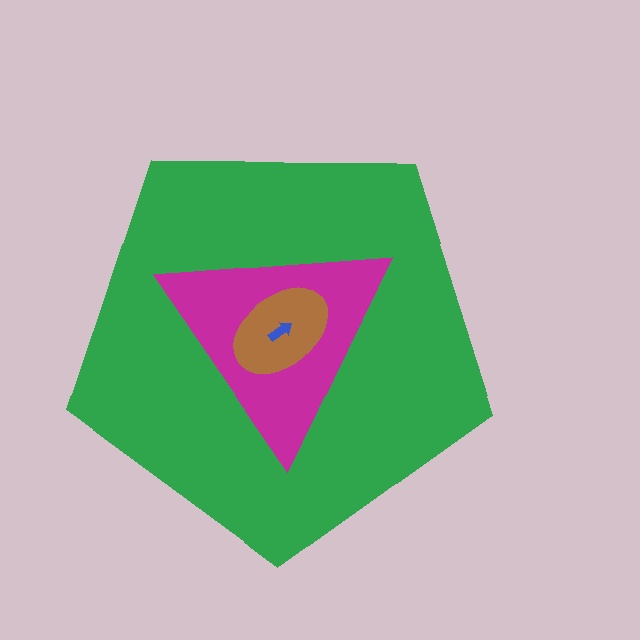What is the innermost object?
The blue arrow.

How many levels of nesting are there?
4.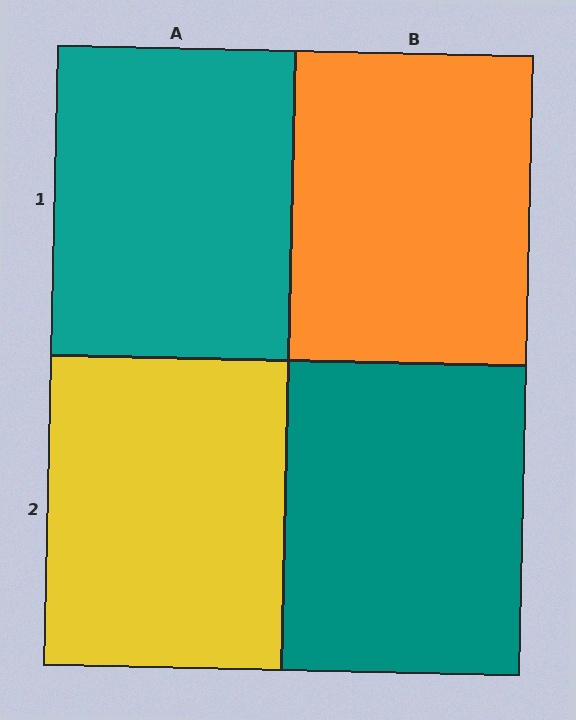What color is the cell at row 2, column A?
Yellow.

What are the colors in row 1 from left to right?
Teal, orange.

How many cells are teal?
2 cells are teal.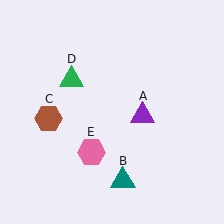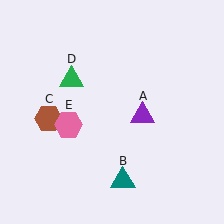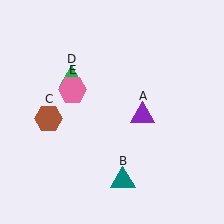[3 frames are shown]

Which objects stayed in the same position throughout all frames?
Purple triangle (object A) and teal triangle (object B) and brown hexagon (object C) and green triangle (object D) remained stationary.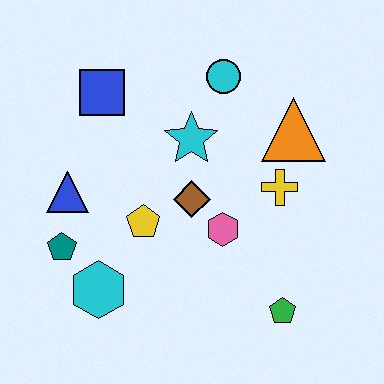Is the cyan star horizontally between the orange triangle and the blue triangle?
Yes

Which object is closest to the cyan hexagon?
The teal pentagon is closest to the cyan hexagon.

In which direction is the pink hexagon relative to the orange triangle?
The pink hexagon is below the orange triangle.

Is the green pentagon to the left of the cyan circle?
No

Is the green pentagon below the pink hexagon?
Yes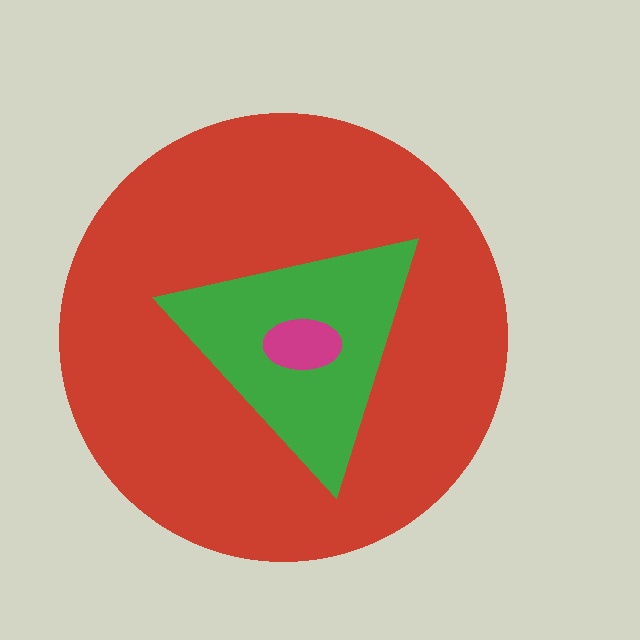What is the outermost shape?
The red circle.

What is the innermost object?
The magenta ellipse.